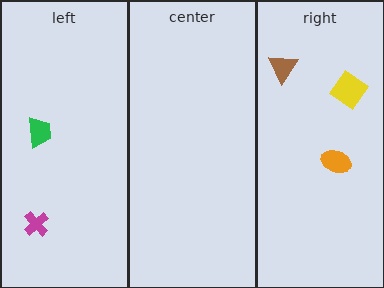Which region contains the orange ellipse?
The right region.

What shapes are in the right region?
The brown triangle, the yellow diamond, the orange ellipse.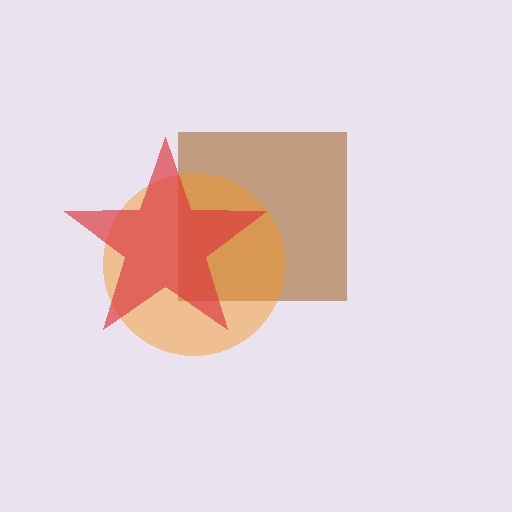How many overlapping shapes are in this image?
There are 3 overlapping shapes in the image.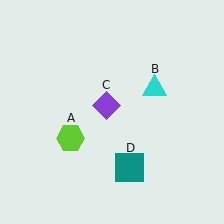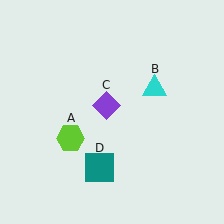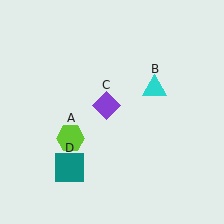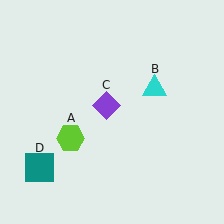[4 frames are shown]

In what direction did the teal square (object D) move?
The teal square (object D) moved left.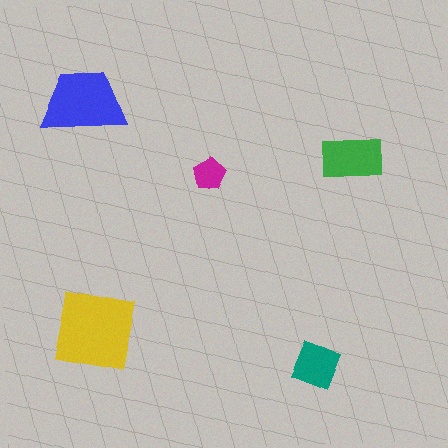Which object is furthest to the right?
The green rectangle is rightmost.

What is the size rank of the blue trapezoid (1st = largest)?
2nd.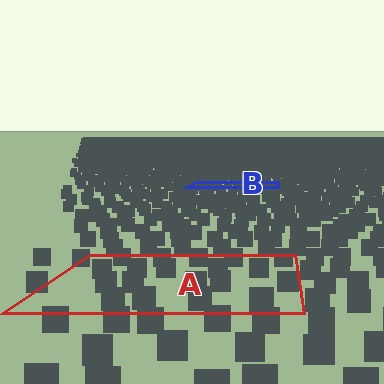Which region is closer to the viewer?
Region A is closer. The texture elements there are larger and more spread out.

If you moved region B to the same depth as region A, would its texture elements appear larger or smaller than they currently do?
They would appear larger. At a closer depth, the same texture elements are projected at a bigger on-screen size.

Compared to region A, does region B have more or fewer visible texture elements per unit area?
Region B has more texture elements per unit area — they are packed more densely because it is farther away.